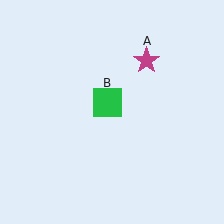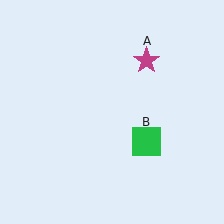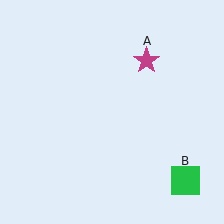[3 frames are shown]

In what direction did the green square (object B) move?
The green square (object B) moved down and to the right.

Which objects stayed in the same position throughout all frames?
Magenta star (object A) remained stationary.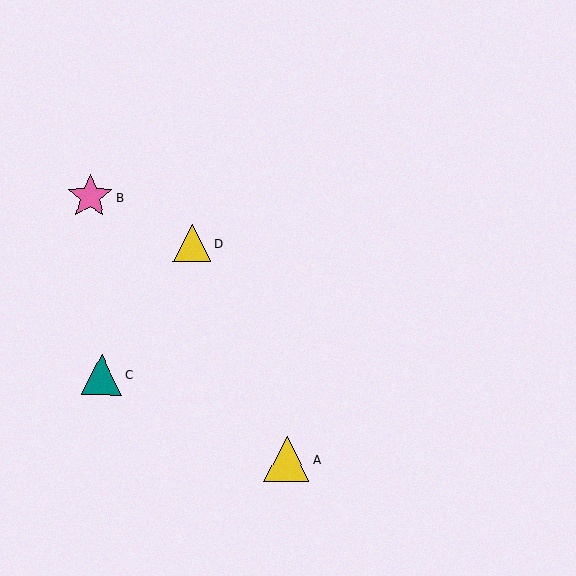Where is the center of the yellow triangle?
The center of the yellow triangle is at (287, 459).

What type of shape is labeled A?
Shape A is a yellow triangle.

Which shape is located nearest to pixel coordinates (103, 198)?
The pink star (labeled B) at (90, 197) is nearest to that location.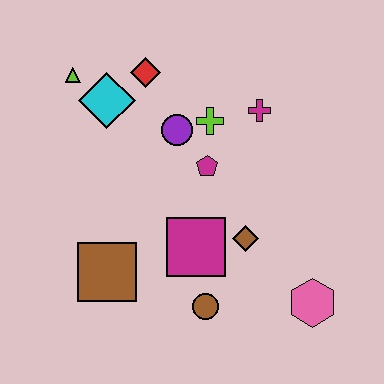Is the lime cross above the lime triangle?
No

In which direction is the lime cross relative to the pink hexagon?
The lime cross is above the pink hexagon.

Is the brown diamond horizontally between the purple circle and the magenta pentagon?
No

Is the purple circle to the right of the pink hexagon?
No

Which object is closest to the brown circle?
The magenta square is closest to the brown circle.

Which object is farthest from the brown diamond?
The lime triangle is farthest from the brown diamond.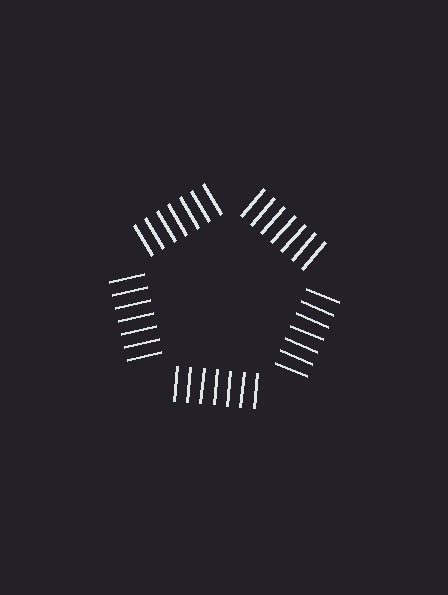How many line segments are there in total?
35 — 7 along each of the 5 edges.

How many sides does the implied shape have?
5 sides — the line-ends trace a pentagon.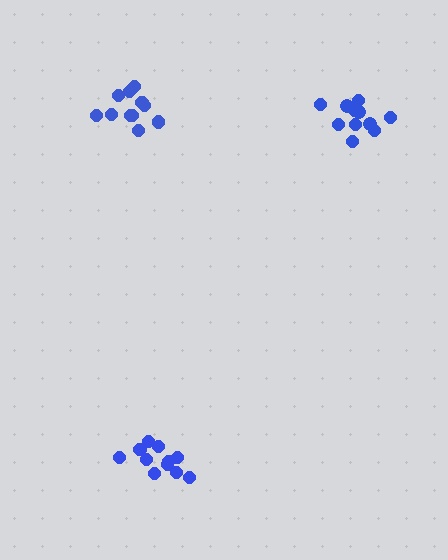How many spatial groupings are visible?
There are 3 spatial groupings.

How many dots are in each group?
Group 1: 11 dots, Group 2: 11 dots, Group 3: 11 dots (33 total).